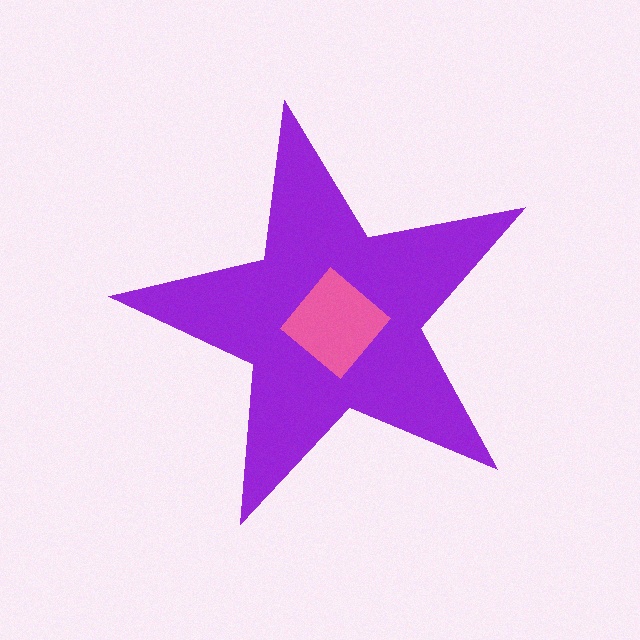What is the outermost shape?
The purple star.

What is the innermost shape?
The pink diamond.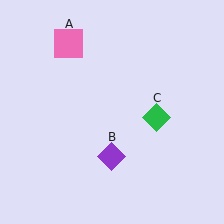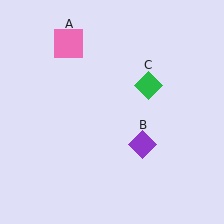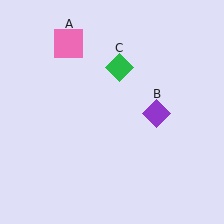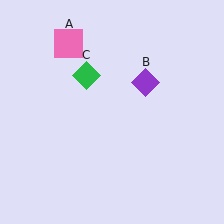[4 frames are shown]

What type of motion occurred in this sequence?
The purple diamond (object B), green diamond (object C) rotated counterclockwise around the center of the scene.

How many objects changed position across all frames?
2 objects changed position: purple diamond (object B), green diamond (object C).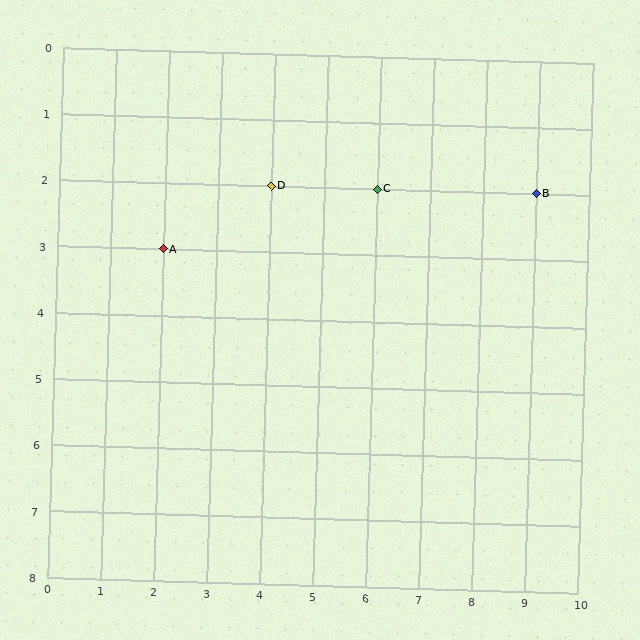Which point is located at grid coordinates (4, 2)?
Point D is at (4, 2).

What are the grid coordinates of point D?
Point D is at grid coordinates (4, 2).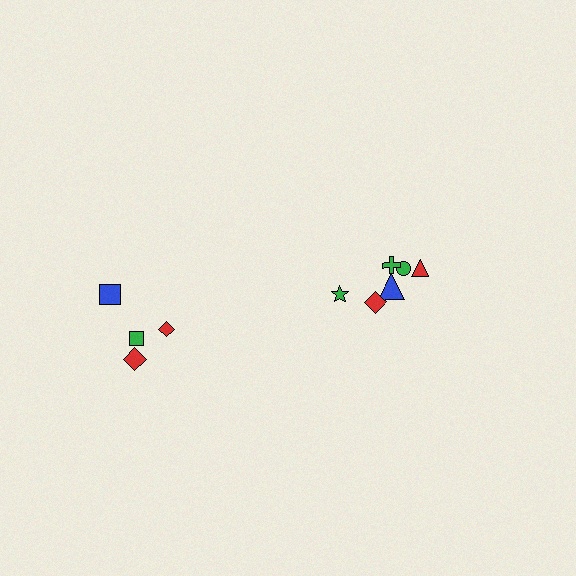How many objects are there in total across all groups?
There are 10 objects.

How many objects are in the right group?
There are 6 objects.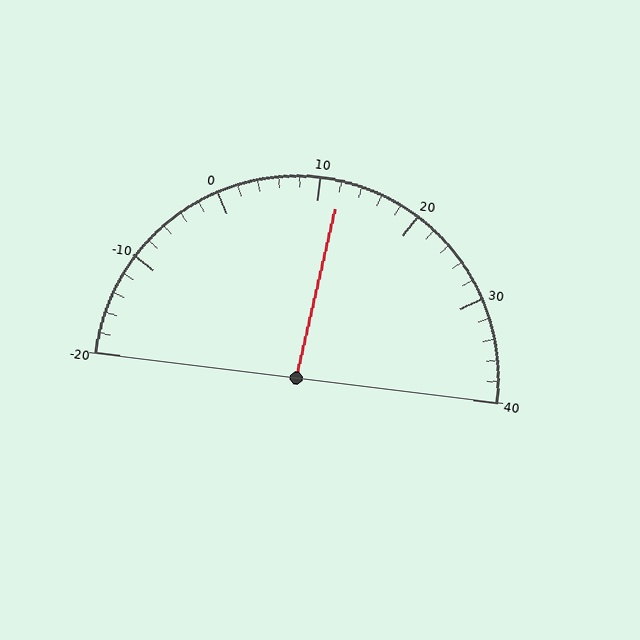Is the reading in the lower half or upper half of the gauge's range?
The reading is in the upper half of the range (-20 to 40).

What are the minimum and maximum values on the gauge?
The gauge ranges from -20 to 40.